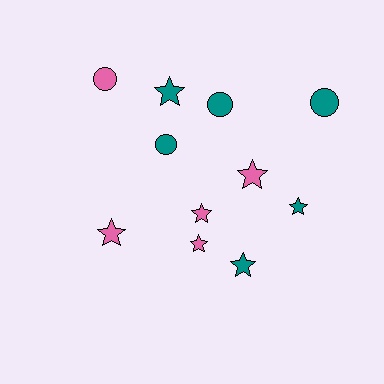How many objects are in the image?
There are 11 objects.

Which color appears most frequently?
Teal, with 6 objects.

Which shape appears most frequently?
Star, with 7 objects.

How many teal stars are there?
There are 3 teal stars.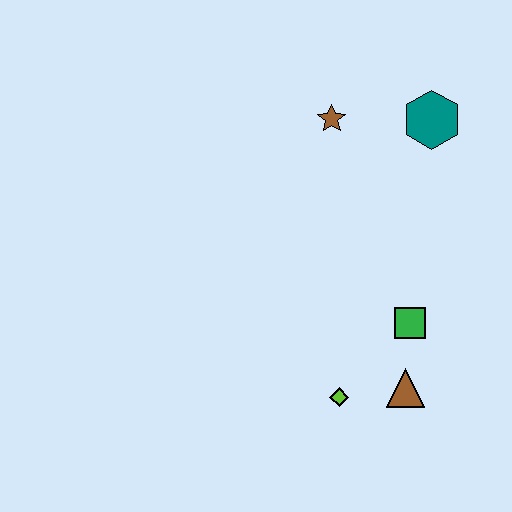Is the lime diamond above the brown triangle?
No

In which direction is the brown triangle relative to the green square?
The brown triangle is below the green square.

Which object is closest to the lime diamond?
The brown triangle is closest to the lime diamond.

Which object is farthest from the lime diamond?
The teal hexagon is farthest from the lime diamond.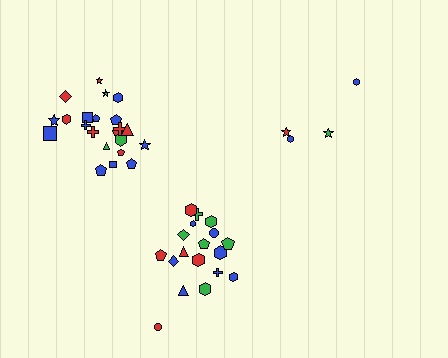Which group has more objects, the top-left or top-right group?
The top-left group.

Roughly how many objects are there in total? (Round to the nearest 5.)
Roughly 45 objects in total.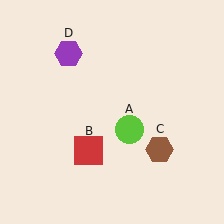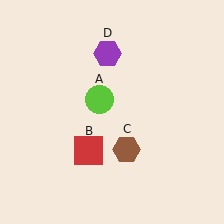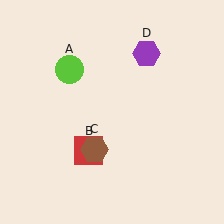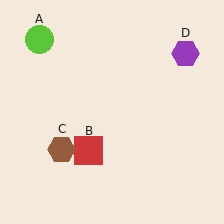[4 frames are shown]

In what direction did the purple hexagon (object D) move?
The purple hexagon (object D) moved right.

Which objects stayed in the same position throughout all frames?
Red square (object B) remained stationary.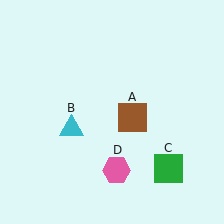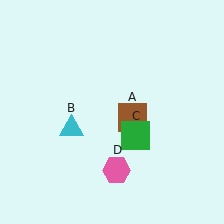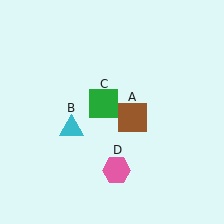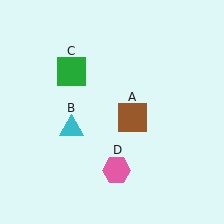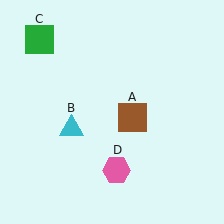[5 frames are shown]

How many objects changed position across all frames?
1 object changed position: green square (object C).